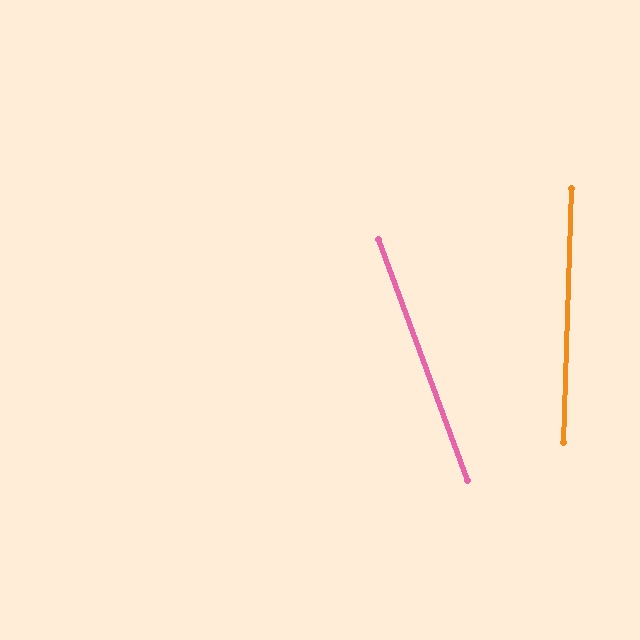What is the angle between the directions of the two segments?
Approximately 22 degrees.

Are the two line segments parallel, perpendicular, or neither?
Neither parallel nor perpendicular — they differ by about 22°.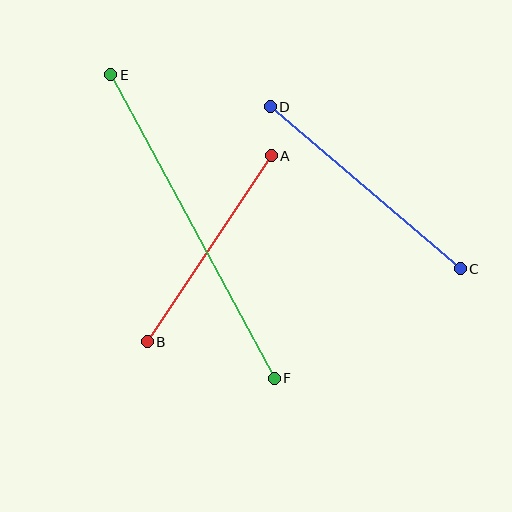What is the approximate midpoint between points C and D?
The midpoint is at approximately (365, 188) pixels.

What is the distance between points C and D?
The distance is approximately 250 pixels.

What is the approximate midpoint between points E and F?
The midpoint is at approximately (193, 226) pixels.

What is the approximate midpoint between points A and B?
The midpoint is at approximately (209, 249) pixels.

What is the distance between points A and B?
The distance is approximately 224 pixels.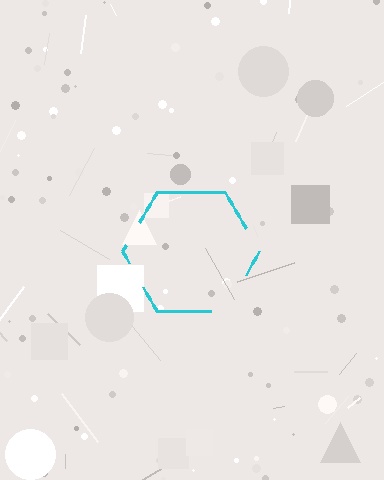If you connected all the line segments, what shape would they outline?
They would outline a hexagon.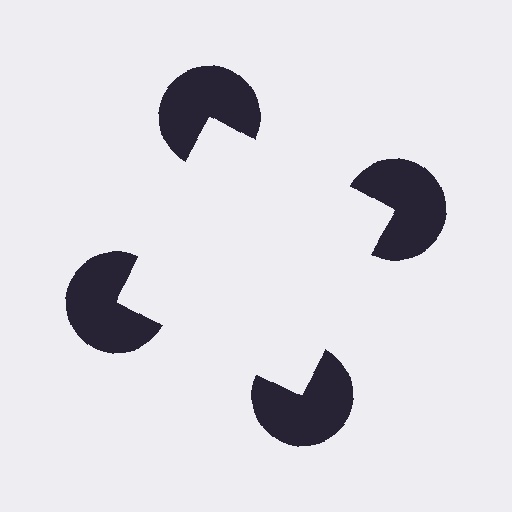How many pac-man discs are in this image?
There are 4 — one at each vertex of the illusory square.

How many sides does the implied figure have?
4 sides.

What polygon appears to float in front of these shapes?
An illusory square — its edges are inferred from the aligned wedge cuts in the pac-man discs, not physically drawn.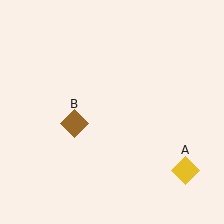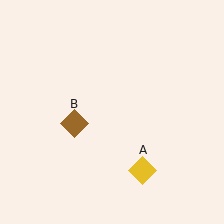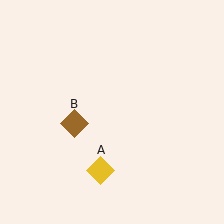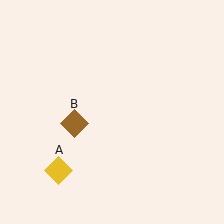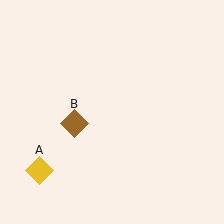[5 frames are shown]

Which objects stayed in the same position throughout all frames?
Brown diamond (object B) remained stationary.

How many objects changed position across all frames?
1 object changed position: yellow diamond (object A).